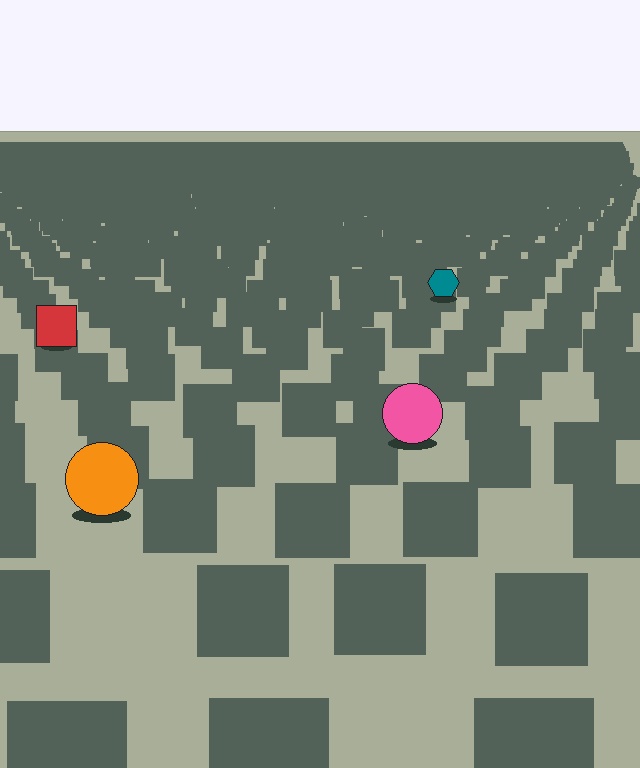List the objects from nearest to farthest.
From nearest to farthest: the orange circle, the pink circle, the red square, the teal hexagon.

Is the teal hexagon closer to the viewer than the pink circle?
No. The pink circle is closer — you can tell from the texture gradient: the ground texture is coarser near it.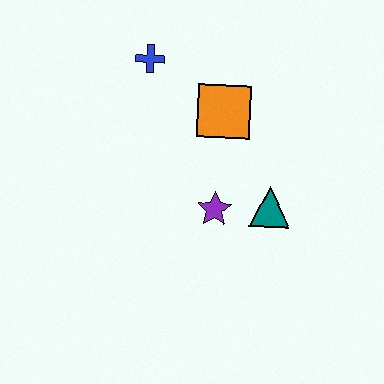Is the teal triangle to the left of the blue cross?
No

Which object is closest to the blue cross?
The orange square is closest to the blue cross.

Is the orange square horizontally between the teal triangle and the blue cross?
Yes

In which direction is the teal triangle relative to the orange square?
The teal triangle is below the orange square.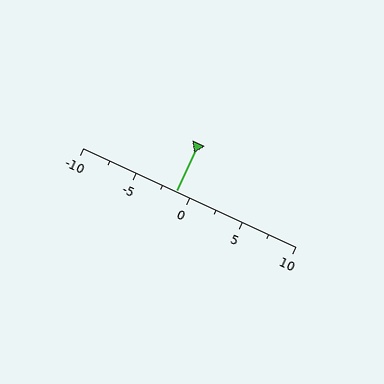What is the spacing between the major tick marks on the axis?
The major ticks are spaced 5 apart.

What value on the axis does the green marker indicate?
The marker indicates approximately -1.2.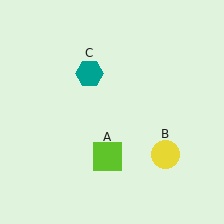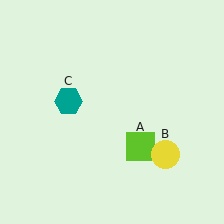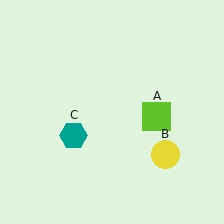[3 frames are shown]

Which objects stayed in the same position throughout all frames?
Yellow circle (object B) remained stationary.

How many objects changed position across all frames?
2 objects changed position: lime square (object A), teal hexagon (object C).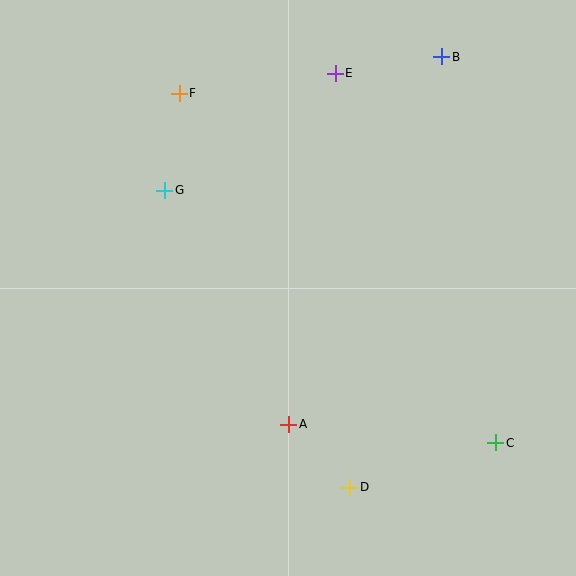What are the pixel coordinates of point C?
Point C is at (496, 443).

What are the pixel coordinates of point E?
Point E is at (335, 73).